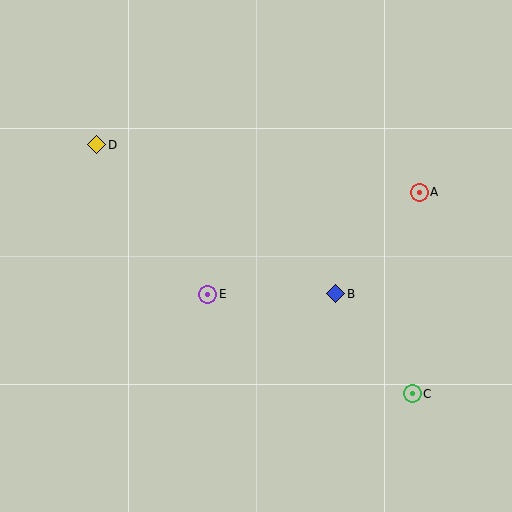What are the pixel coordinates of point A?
Point A is at (419, 192).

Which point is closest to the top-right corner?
Point A is closest to the top-right corner.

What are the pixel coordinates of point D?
Point D is at (97, 145).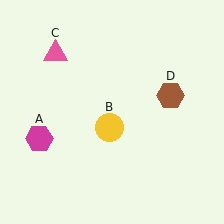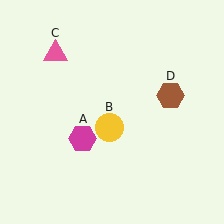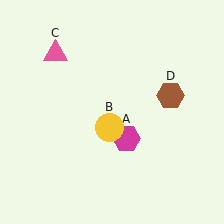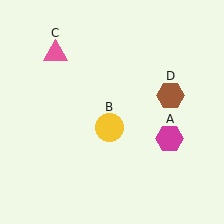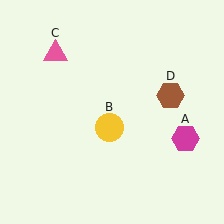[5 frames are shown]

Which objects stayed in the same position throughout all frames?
Yellow circle (object B) and pink triangle (object C) and brown hexagon (object D) remained stationary.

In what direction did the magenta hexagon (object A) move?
The magenta hexagon (object A) moved right.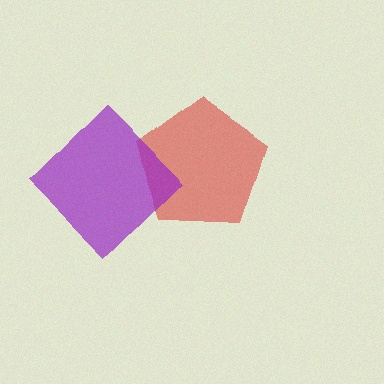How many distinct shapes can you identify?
There are 2 distinct shapes: a red pentagon, a purple diamond.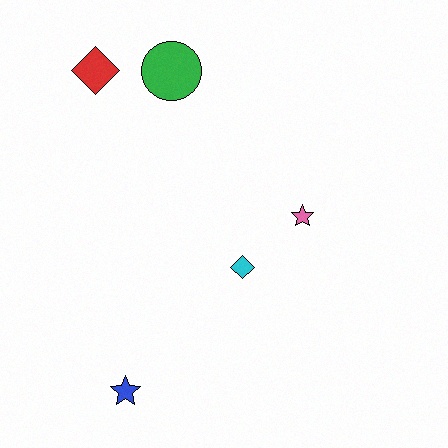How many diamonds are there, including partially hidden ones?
There are 2 diamonds.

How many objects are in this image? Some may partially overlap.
There are 5 objects.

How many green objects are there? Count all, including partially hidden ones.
There is 1 green object.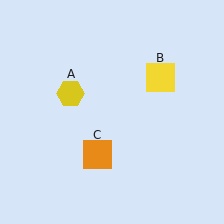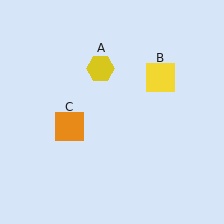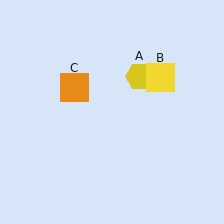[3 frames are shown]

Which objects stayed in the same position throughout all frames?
Yellow square (object B) remained stationary.